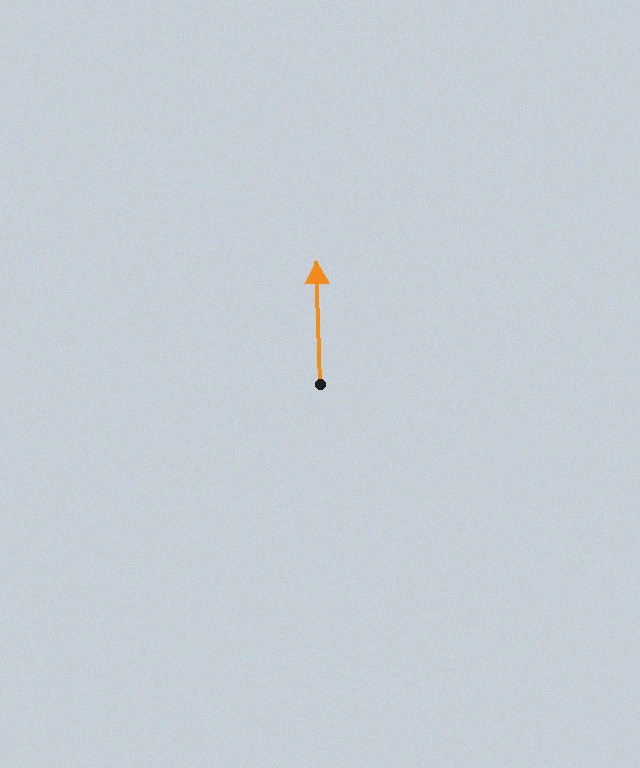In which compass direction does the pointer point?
North.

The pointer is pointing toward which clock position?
Roughly 12 o'clock.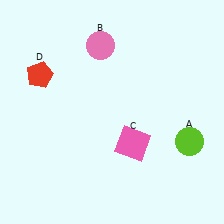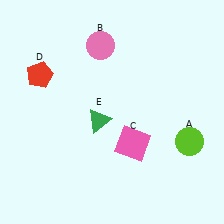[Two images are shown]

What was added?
A green triangle (E) was added in Image 2.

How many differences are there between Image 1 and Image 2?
There is 1 difference between the two images.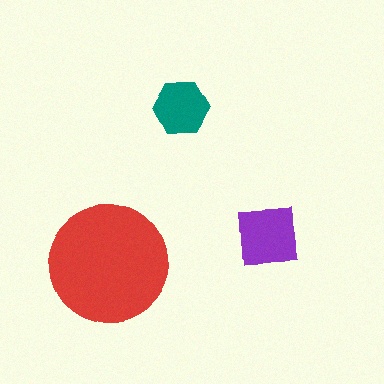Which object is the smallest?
The teal hexagon.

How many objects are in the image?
There are 3 objects in the image.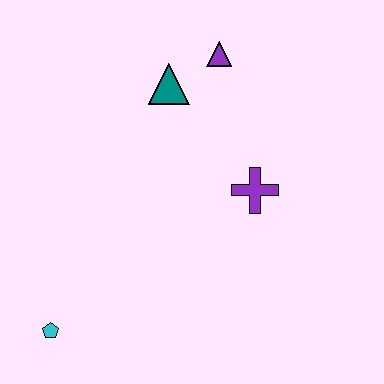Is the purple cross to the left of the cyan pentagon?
No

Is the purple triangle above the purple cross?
Yes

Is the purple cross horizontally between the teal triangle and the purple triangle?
No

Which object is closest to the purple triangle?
The teal triangle is closest to the purple triangle.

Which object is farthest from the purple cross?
The cyan pentagon is farthest from the purple cross.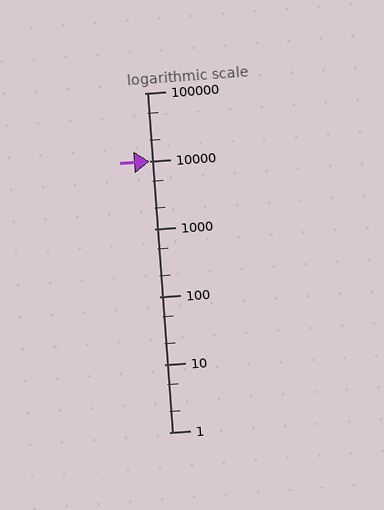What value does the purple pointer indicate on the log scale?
The pointer indicates approximately 9800.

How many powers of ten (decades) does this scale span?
The scale spans 5 decades, from 1 to 100000.